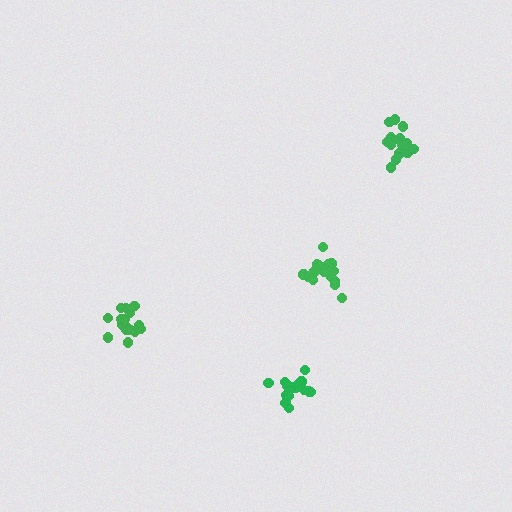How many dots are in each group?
Group 1: 15 dots, Group 2: 17 dots, Group 3: 19 dots, Group 4: 19 dots (70 total).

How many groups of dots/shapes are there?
There are 4 groups.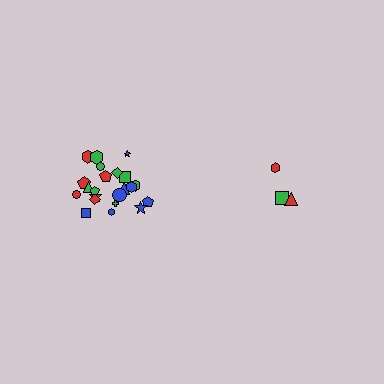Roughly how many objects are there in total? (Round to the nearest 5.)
Roughly 25 objects in total.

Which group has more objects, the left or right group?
The left group.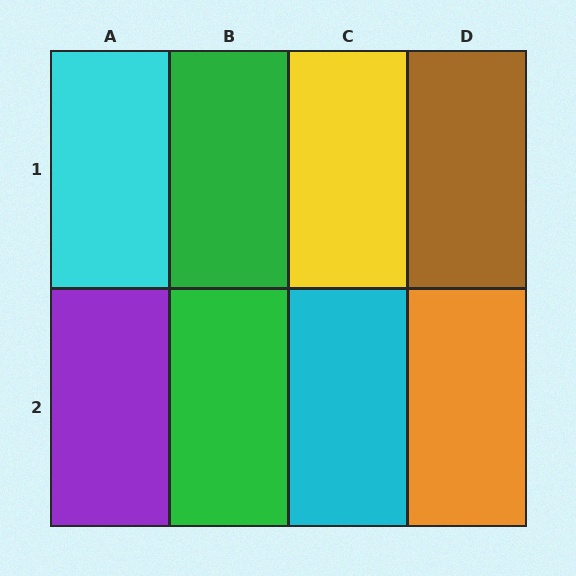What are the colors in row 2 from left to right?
Purple, green, cyan, orange.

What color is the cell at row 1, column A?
Cyan.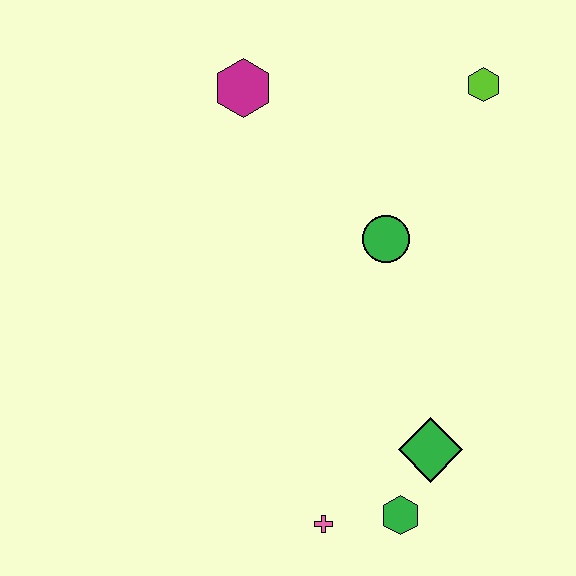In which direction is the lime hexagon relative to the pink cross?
The lime hexagon is above the pink cross.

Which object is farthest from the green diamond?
The magenta hexagon is farthest from the green diamond.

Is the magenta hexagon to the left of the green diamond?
Yes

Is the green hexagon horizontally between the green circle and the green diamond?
Yes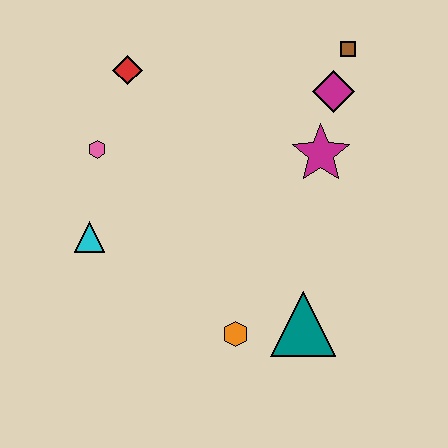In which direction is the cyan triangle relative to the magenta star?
The cyan triangle is to the left of the magenta star.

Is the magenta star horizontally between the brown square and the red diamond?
Yes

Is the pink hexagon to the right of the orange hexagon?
No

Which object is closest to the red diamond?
The pink hexagon is closest to the red diamond.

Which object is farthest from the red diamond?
The teal triangle is farthest from the red diamond.